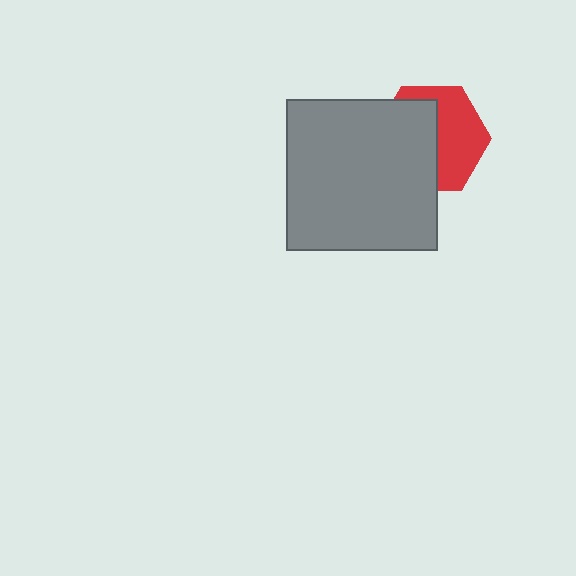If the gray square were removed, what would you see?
You would see the complete red hexagon.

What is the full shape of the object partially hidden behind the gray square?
The partially hidden object is a red hexagon.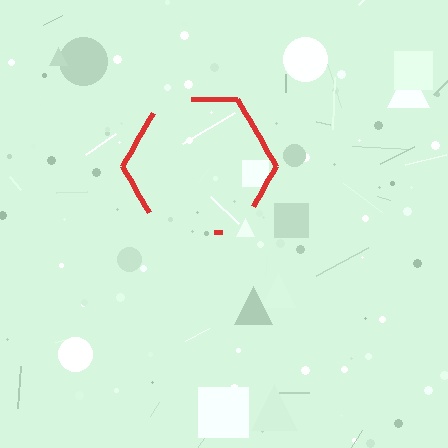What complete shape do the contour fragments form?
The contour fragments form a hexagon.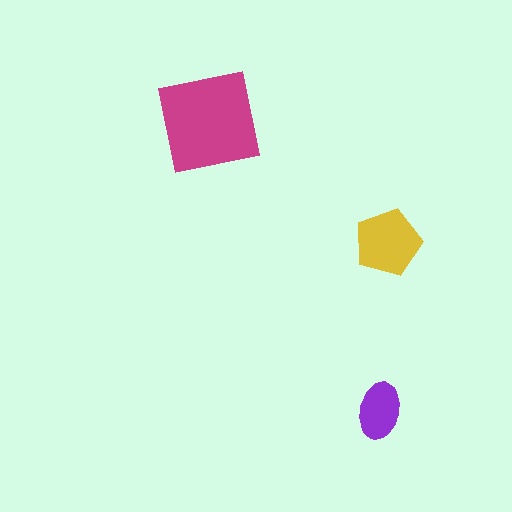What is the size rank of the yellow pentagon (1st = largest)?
2nd.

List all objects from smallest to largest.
The purple ellipse, the yellow pentagon, the magenta square.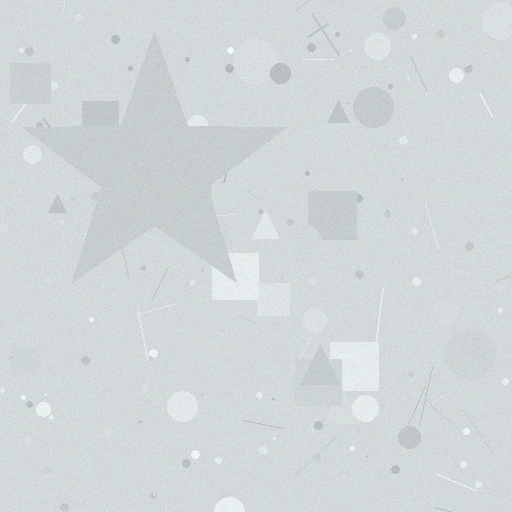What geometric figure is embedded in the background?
A star is embedded in the background.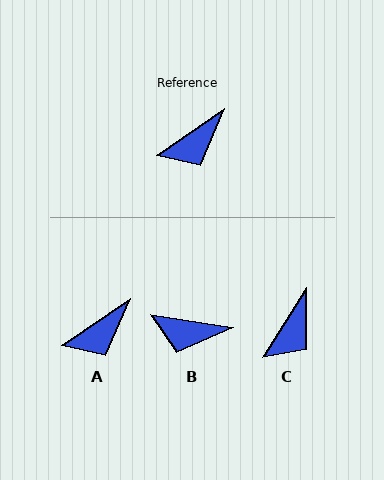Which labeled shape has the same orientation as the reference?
A.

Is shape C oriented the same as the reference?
No, it is off by about 24 degrees.